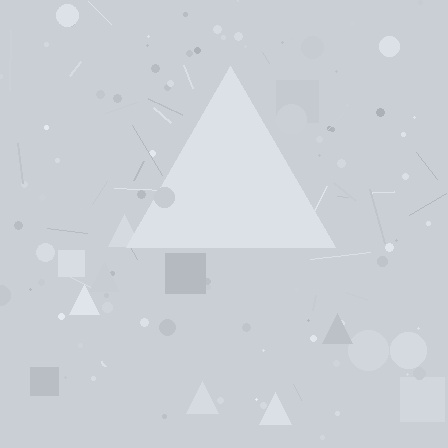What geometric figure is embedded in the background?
A triangle is embedded in the background.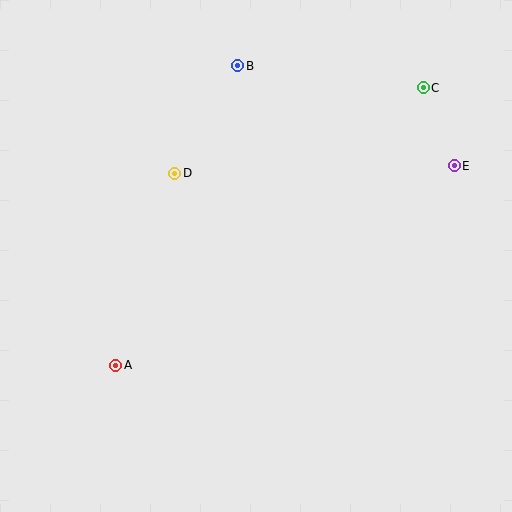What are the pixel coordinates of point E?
Point E is at (454, 166).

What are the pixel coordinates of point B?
Point B is at (238, 66).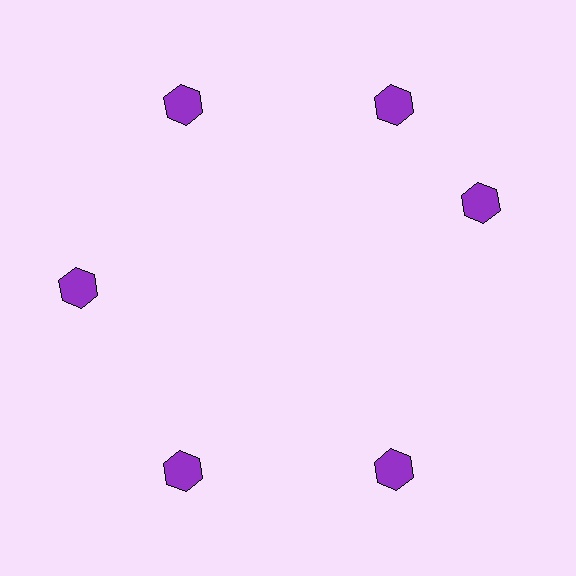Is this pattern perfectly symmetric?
No. The 6 purple hexagons are arranged in a ring, but one element near the 3 o'clock position is rotated out of alignment along the ring, breaking the 6-fold rotational symmetry.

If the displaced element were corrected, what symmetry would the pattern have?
It would have 6-fold rotational symmetry — the pattern would map onto itself every 60 degrees.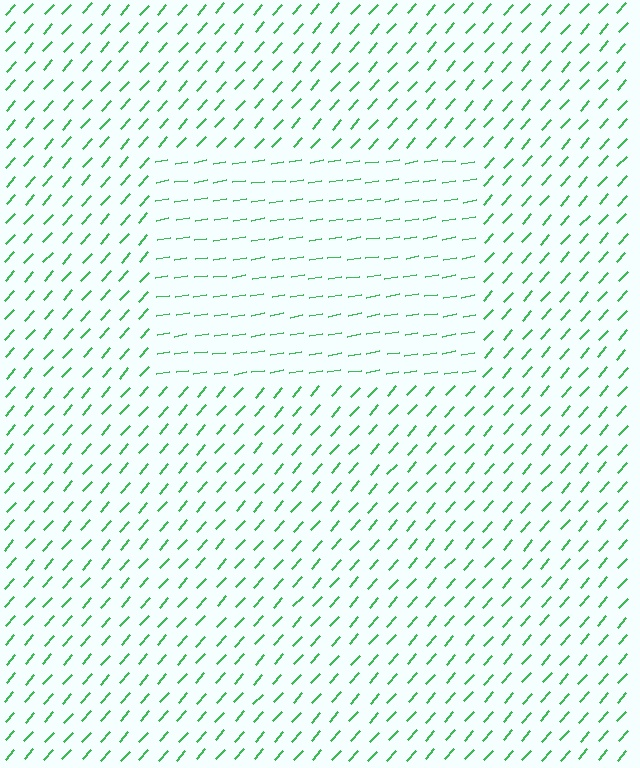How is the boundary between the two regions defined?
The boundary is defined purely by a change in line orientation (approximately 39 degrees difference). All lines are the same color and thickness.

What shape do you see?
I see a rectangle.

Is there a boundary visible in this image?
Yes, there is a texture boundary formed by a change in line orientation.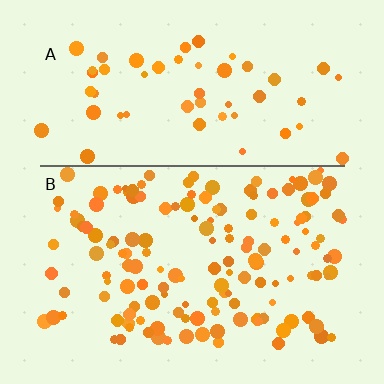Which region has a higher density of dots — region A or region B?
B (the bottom).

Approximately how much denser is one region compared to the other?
Approximately 2.6× — region B over region A.